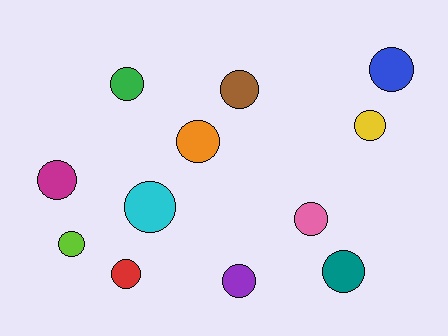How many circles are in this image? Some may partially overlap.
There are 12 circles.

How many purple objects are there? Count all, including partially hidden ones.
There is 1 purple object.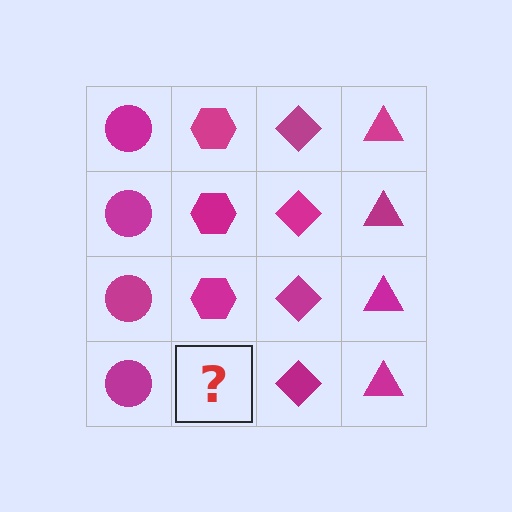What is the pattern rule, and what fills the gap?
The rule is that each column has a consistent shape. The gap should be filled with a magenta hexagon.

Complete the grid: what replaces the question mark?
The question mark should be replaced with a magenta hexagon.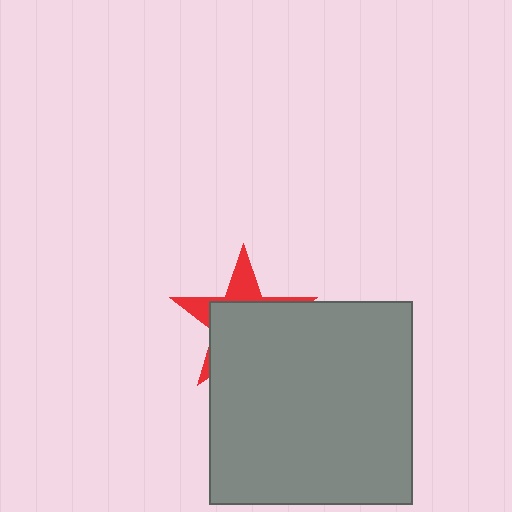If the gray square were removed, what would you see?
You would see the complete red star.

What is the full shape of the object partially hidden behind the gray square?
The partially hidden object is a red star.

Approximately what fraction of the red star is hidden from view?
Roughly 68% of the red star is hidden behind the gray square.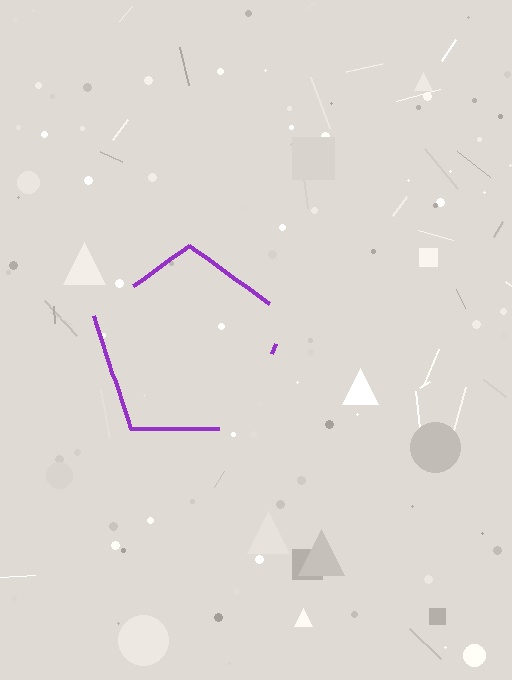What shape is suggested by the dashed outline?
The dashed outline suggests a pentagon.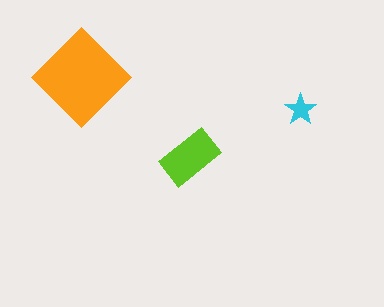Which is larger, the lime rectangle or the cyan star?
The lime rectangle.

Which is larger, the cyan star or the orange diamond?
The orange diamond.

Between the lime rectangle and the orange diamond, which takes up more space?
The orange diamond.